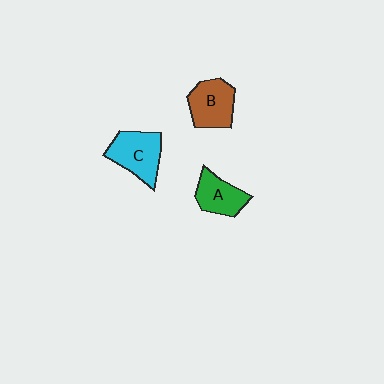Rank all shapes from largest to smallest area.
From largest to smallest: C (cyan), B (brown), A (green).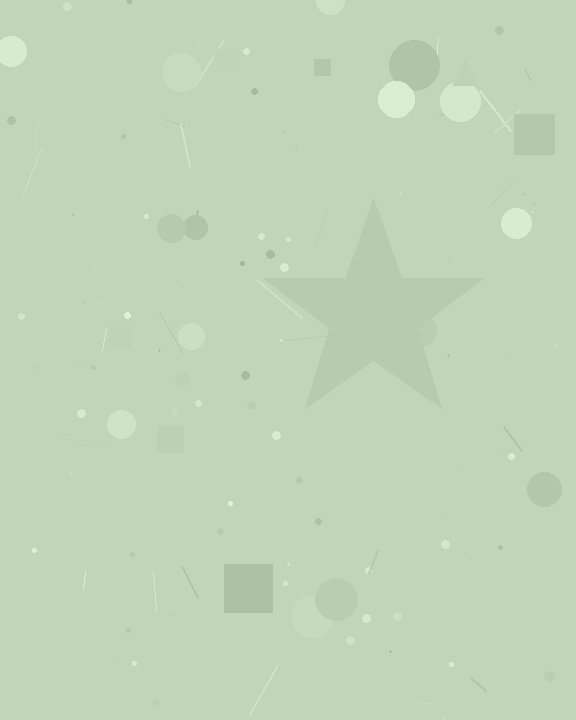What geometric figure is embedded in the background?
A star is embedded in the background.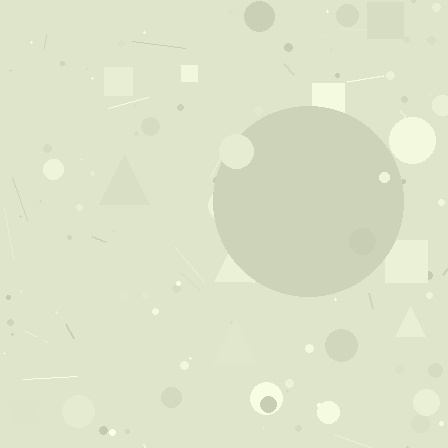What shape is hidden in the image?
A circle is hidden in the image.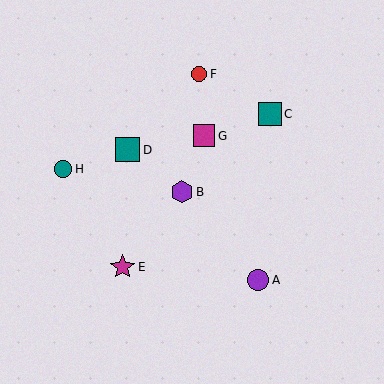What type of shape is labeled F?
Shape F is a red circle.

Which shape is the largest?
The magenta star (labeled E) is the largest.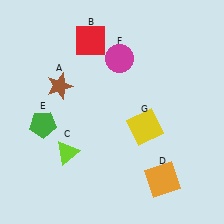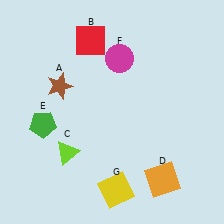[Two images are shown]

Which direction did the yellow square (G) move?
The yellow square (G) moved down.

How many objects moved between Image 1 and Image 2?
1 object moved between the two images.